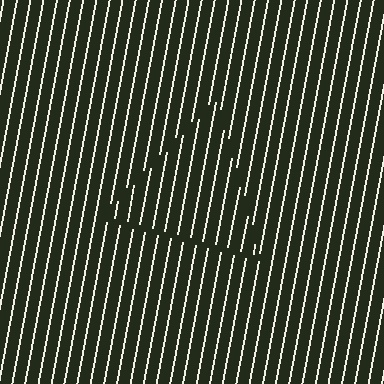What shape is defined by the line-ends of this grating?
An illusory triangle. The interior of the shape contains the same grating, shifted by half a period — the contour is defined by the phase discontinuity where line-ends from the inner and outer gratings abut.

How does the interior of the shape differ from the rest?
The interior of the shape contains the same grating, shifted by half a period — the contour is defined by the phase discontinuity where line-ends from the inner and outer gratings abut.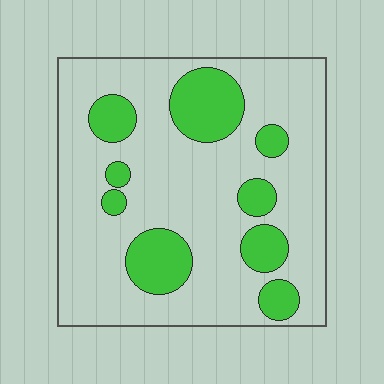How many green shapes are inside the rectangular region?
9.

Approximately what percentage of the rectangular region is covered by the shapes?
Approximately 25%.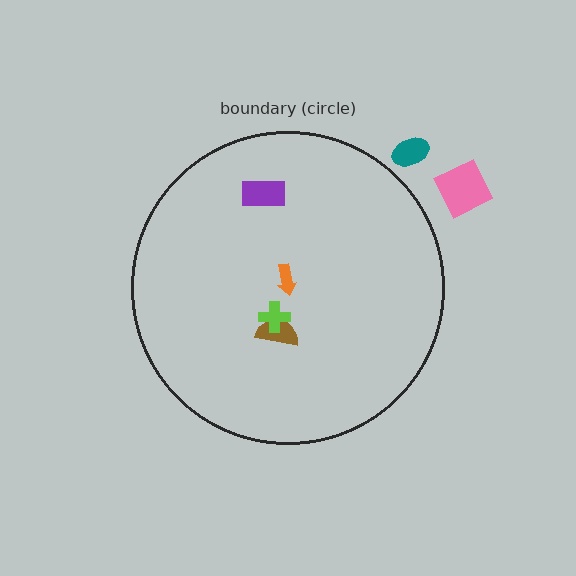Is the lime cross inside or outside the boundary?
Inside.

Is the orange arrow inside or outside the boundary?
Inside.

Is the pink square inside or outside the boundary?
Outside.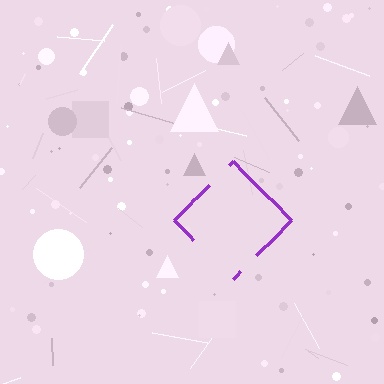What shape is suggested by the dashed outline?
The dashed outline suggests a diamond.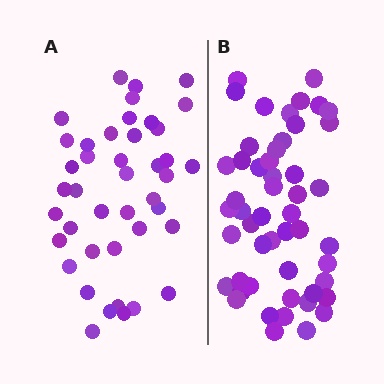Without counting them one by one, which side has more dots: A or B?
Region B (the right region) has more dots.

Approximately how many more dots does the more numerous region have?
Region B has roughly 8 or so more dots than region A.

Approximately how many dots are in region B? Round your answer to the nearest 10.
About 50 dots. (The exact count is 51, which rounds to 50.)